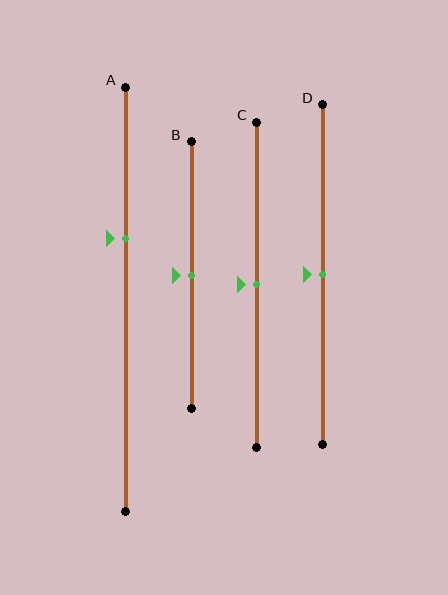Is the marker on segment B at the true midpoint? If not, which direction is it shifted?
Yes, the marker on segment B is at the true midpoint.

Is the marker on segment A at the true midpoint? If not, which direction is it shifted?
No, the marker on segment A is shifted upward by about 14% of the segment length.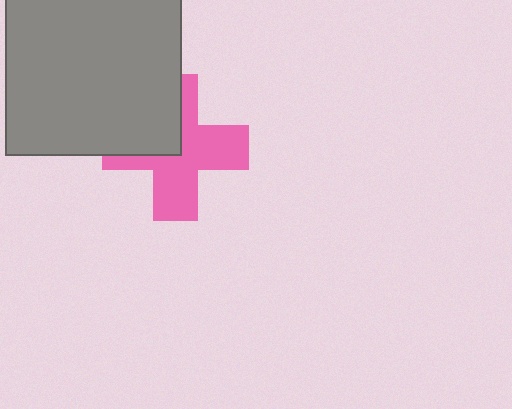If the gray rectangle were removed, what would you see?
You would see the complete pink cross.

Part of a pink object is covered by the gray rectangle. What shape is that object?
It is a cross.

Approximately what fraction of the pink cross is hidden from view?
Roughly 35% of the pink cross is hidden behind the gray rectangle.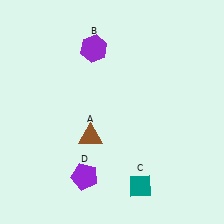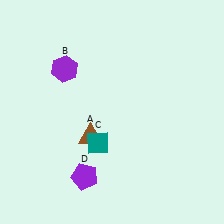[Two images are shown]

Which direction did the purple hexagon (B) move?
The purple hexagon (B) moved left.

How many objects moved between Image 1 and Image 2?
2 objects moved between the two images.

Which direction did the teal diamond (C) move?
The teal diamond (C) moved up.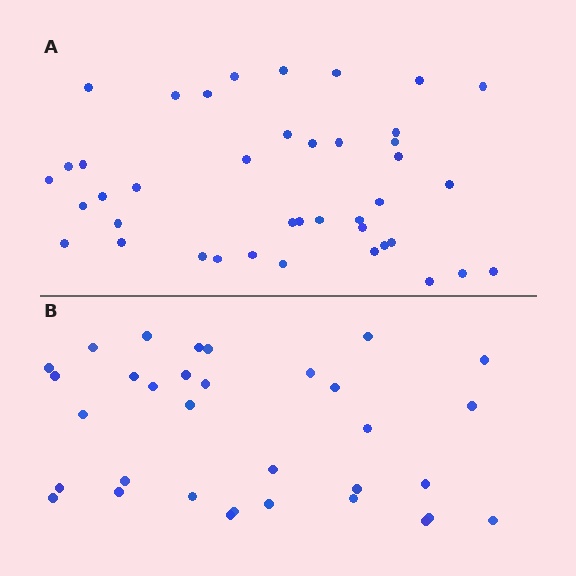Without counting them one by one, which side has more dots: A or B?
Region A (the top region) has more dots.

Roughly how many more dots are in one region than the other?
Region A has roughly 8 or so more dots than region B.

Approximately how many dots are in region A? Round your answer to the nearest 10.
About 40 dots. (The exact count is 41, which rounds to 40.)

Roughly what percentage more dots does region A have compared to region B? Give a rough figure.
About 25% more.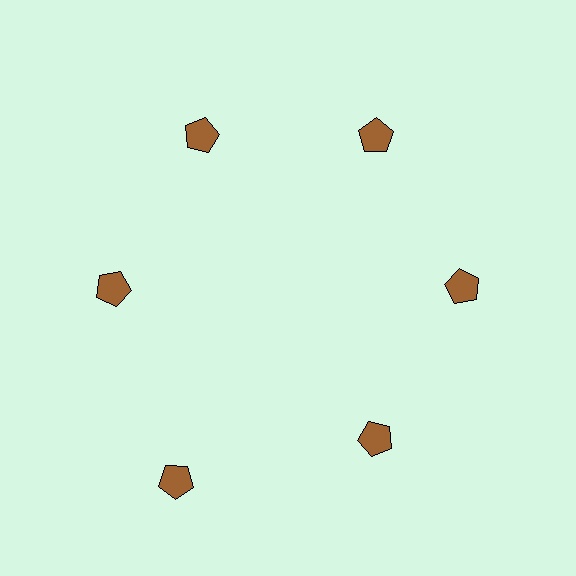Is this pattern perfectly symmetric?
No. The 6 brown pentagons are arranged in a ring, but one element near the 7 o'clock position is pushed outward from the center, breaking the 6-fold rotational symmetry.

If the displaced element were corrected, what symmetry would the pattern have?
It would have 6-fold rotational symmetry — the pattern would map onto itself every 60 degrees.